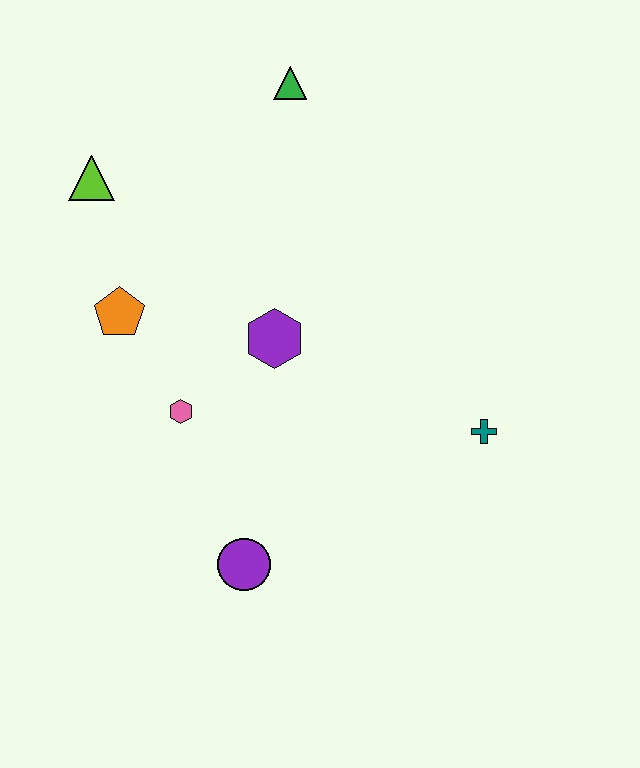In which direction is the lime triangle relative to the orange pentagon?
The lime triangle is above the orange pentagon.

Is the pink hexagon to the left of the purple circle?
Yes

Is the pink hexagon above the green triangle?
No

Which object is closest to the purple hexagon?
The pink hexagon is closest to the purple hexagon.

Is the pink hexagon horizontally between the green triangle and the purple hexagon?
No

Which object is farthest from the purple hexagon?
The green triangle is farthest from the purple hexagon.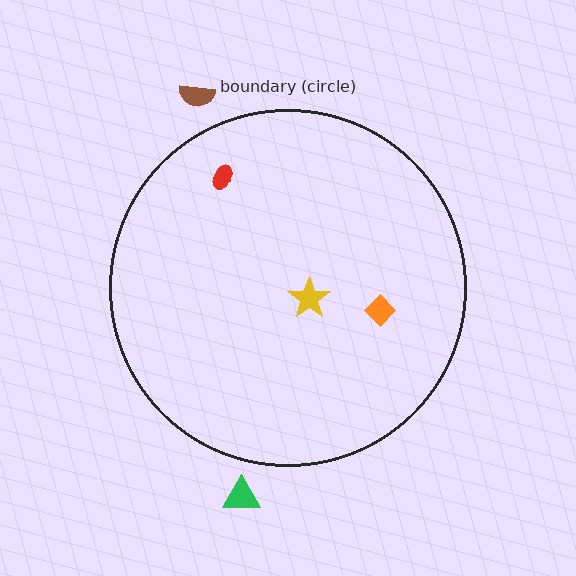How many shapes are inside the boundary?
3 inside, 2 outside.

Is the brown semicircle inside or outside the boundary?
Outside.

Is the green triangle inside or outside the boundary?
Outside.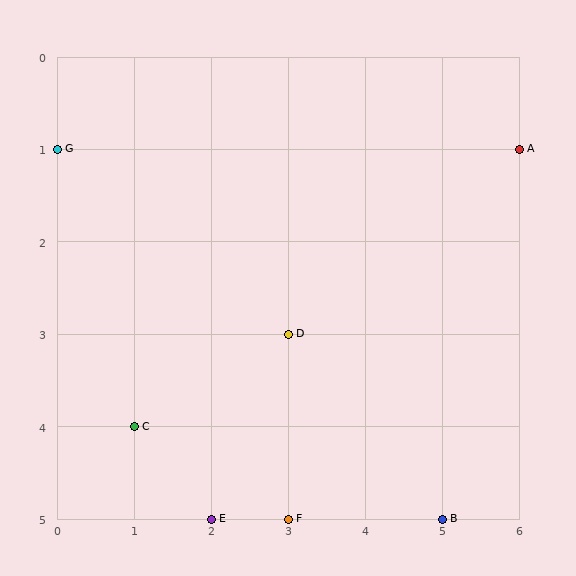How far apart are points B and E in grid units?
Points B and E are 3 columns apart.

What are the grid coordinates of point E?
Point E is at grid coordinates (2, 5).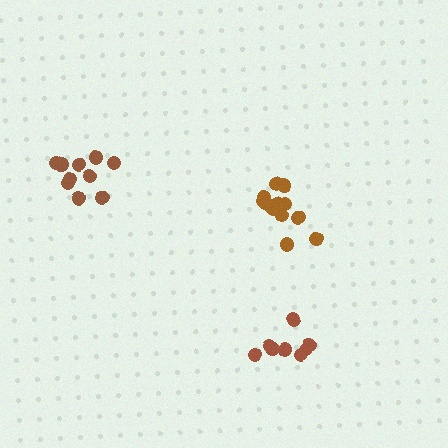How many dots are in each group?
Group 1: 8 dots, Group 2: 12 dots, Group 3: 10 dots (30 total).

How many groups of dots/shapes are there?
There are 3 groups.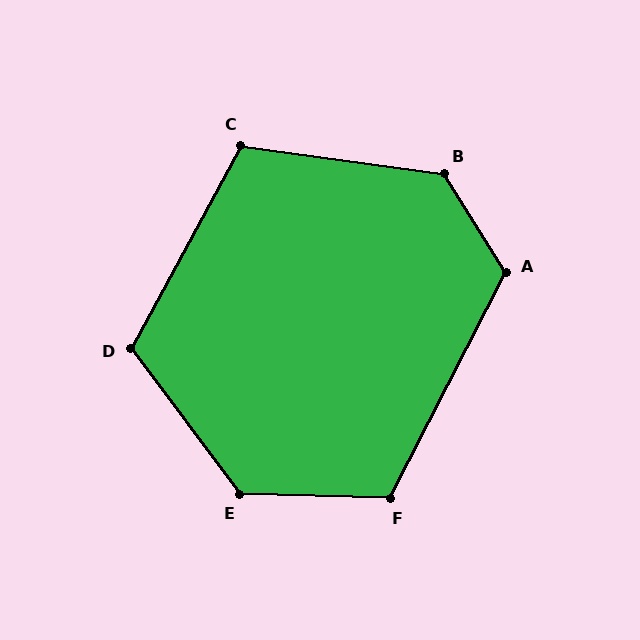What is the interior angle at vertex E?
Approximately 129 degrees (obtuse).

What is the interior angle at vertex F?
Approximately 115 degrees (obtuse).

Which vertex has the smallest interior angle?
C, at approximately 111 degrees.